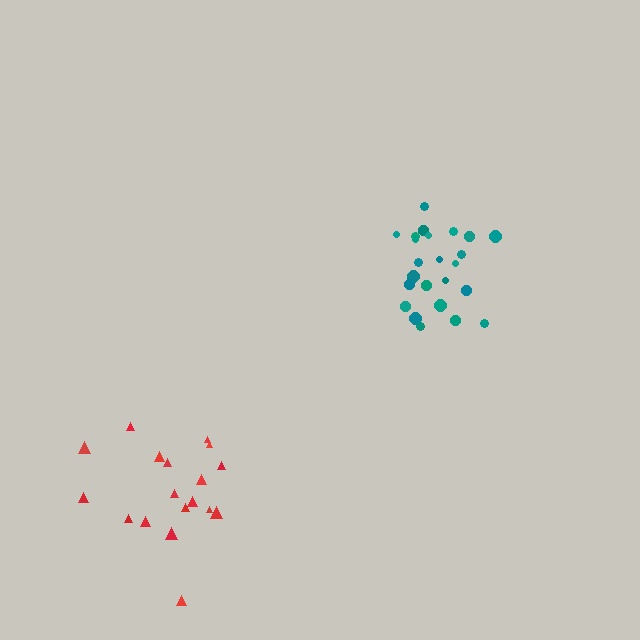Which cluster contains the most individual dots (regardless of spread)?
Teal (24).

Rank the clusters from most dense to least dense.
teal, red.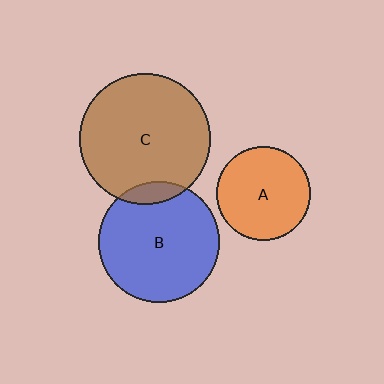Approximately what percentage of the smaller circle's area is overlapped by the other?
Approximately 10%.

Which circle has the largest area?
Circle C (brown).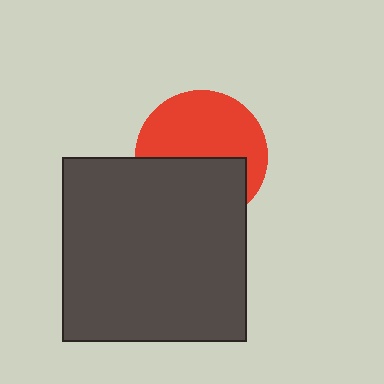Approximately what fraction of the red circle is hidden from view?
Roughly 44% of the red circle is hidden behind the dark gray square.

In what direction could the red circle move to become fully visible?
The red circle could move up. That would shift it out from behind the dark gray square entirely.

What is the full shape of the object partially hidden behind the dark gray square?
The partially hidden object is a red circle.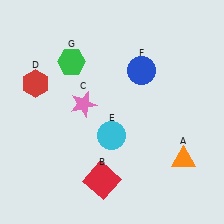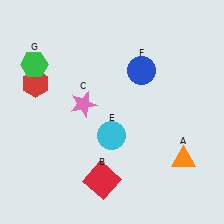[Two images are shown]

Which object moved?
The green hexagon (G) moved left.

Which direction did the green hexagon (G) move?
The green hexagon (G) moved left.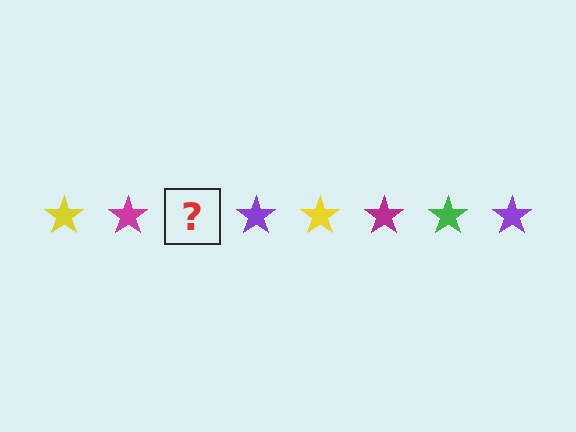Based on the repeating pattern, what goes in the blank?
The blank should be a green star.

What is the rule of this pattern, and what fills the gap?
The rule is that the pattern cycles through yellow, magenta, green, purple stars. The gap should be filled with a green star.